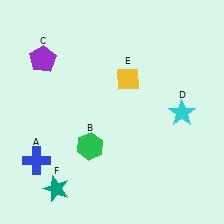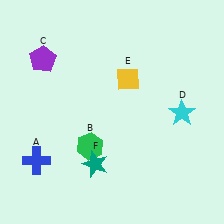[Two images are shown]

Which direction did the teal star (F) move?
The teal star (F) moved right.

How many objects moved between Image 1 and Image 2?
1 object moved between the two images.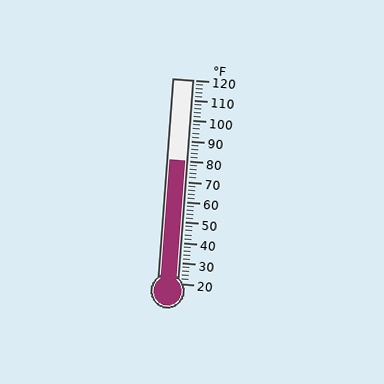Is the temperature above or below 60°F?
The temperature is above 60°F.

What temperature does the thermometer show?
The thermometer shows approximately 80°F.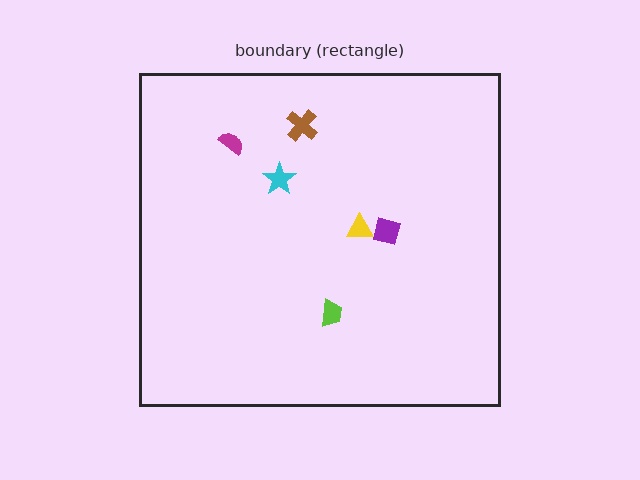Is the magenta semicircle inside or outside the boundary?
Inside.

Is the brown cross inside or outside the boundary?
Inside.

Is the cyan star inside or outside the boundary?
Inside.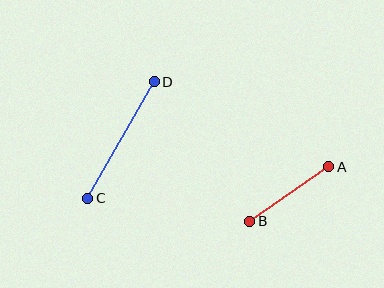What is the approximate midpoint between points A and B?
The midpoint is at approximately (289, 194) pixels.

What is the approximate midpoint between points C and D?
The midpoint is at approximately (121, 140) pixels.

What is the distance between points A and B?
The distance is approximately 96 pixels.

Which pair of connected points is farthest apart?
Points C and D are farthest apart.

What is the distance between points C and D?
The distance is approximately 134 pixels.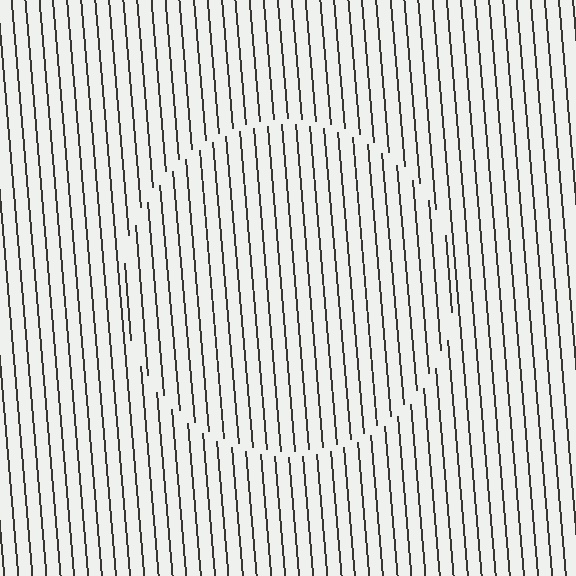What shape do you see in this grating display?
An illusory circle. The interior of the shape contains the same grating, shifted by half a period — the contour is defined by the phase discontinuity where line-ends from the inner and outer gratings abut.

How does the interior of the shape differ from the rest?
The interior of the shape contains the same grating, shifted by half a period — the contour is defined by the phase discontinuity where line-ends from the inner and outer gratings abut.